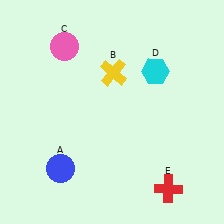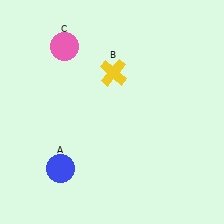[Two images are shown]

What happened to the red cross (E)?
The red cross (E) was removed in Image 2. It was in the bottom-right area of Image 1.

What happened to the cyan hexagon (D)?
The cyan hexagon (D) was removed in Image 2. It was in the top-right area of Image 1.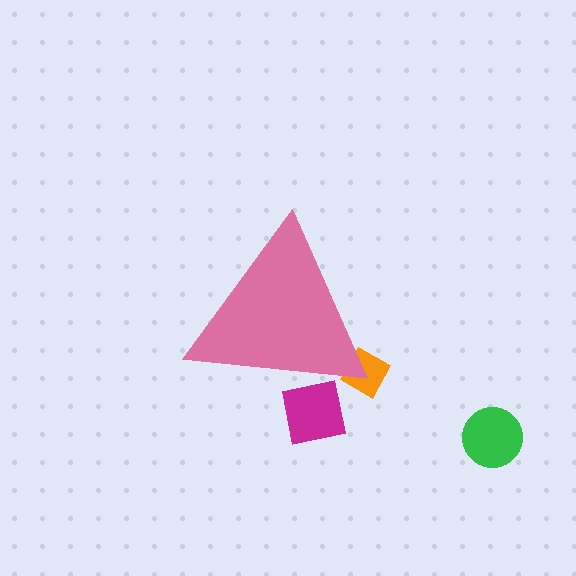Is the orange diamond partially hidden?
Yes, the orange diamond is partially hidden behind the pink triangle.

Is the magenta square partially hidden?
Yes, the magenta square is partially hidden behind the pink triangle.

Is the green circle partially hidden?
No, the green circle is fully visible.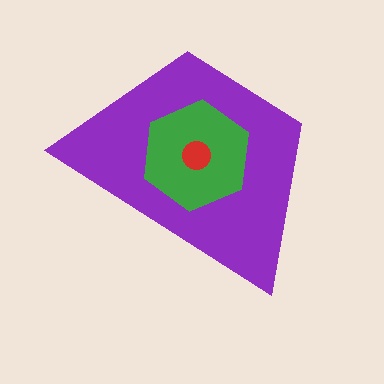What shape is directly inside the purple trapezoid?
The green hexagon.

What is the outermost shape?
The purple trapezoid.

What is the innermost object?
The red circle.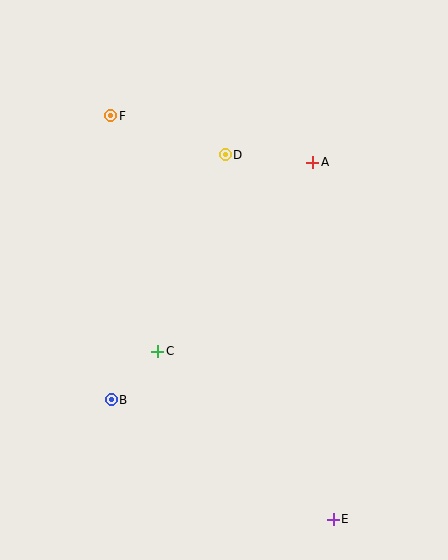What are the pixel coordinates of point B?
Point B is at (111, 400).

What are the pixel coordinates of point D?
Point D is at (225, 155).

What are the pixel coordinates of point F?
Point F is at (111, 116).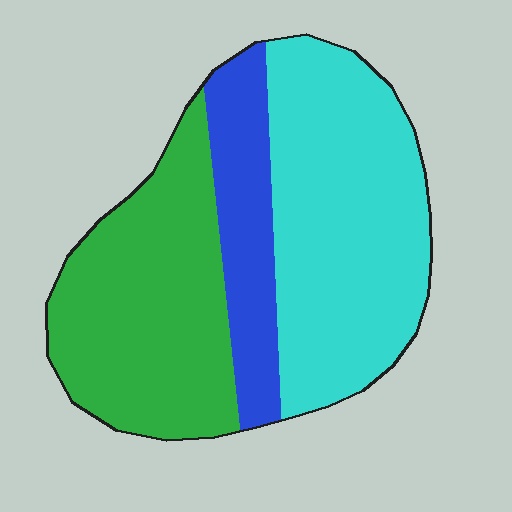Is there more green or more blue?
Green.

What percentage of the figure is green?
Green covers 38% of the figure.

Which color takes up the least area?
Blue, at roughly 20%.